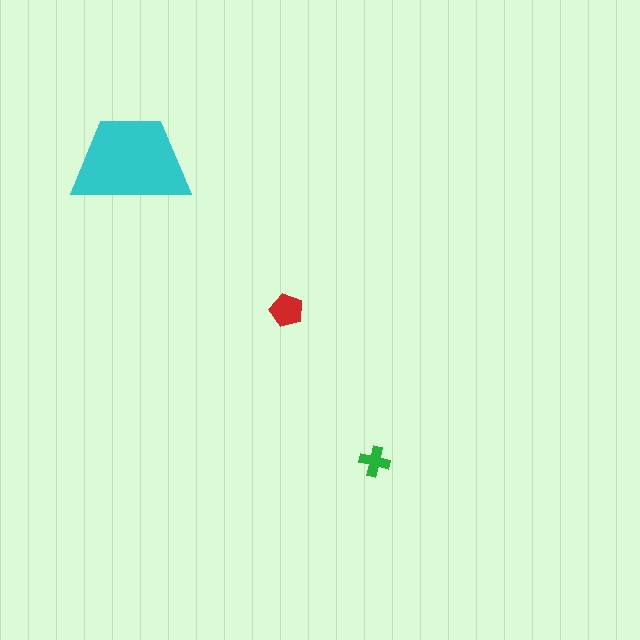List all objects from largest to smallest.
The cyan trapezoid, the red pentagon, the green cross.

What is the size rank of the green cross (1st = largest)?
3rd.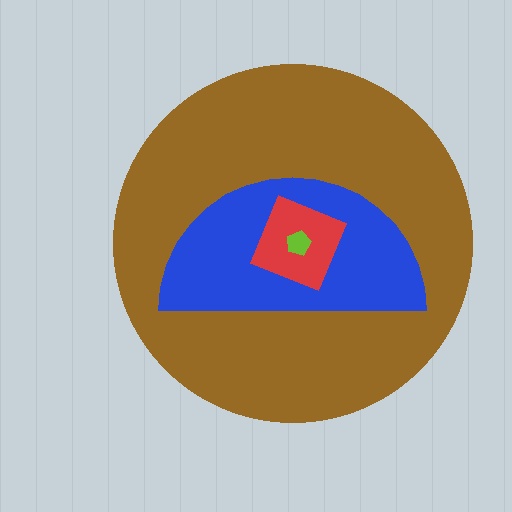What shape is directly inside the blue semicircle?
The red diamond.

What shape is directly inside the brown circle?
The blue semicircle.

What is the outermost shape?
The brown circle.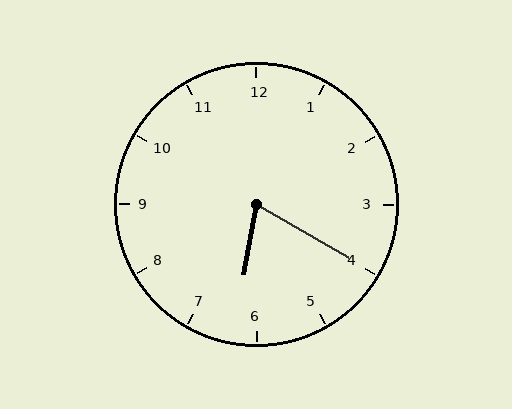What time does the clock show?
6:20.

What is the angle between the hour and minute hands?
Approximately 70 degrees.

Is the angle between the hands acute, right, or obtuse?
It is acute.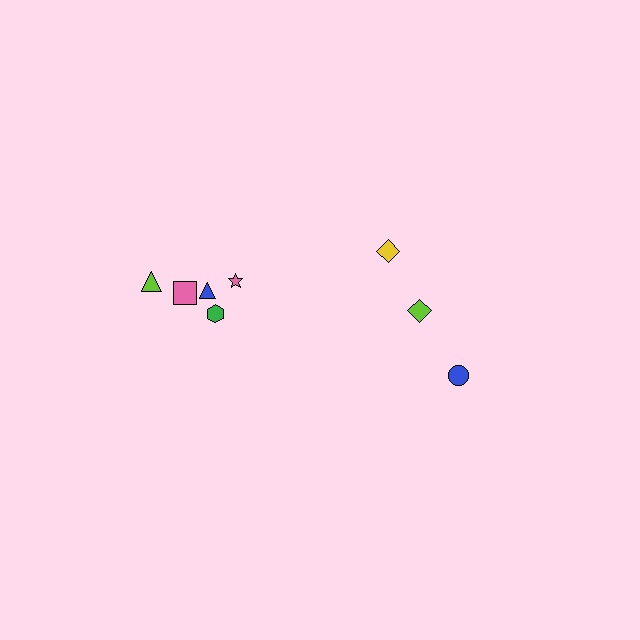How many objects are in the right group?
There are 3 objects.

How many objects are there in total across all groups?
There are 8 objects.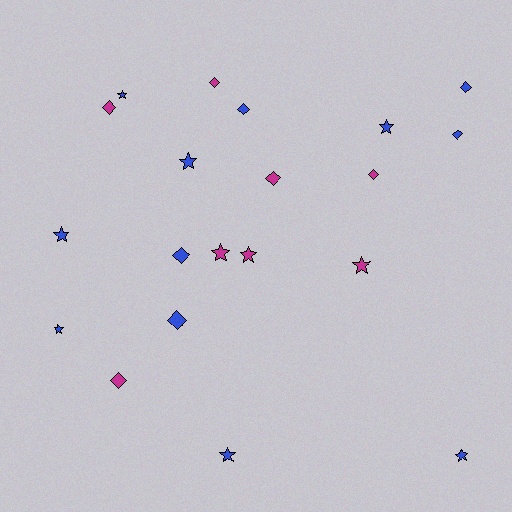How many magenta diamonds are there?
There are 5 magenta diamonds.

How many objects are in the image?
There are 20 objects.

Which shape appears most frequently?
Star, with 10 objects.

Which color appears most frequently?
Blue, with 12 objects.